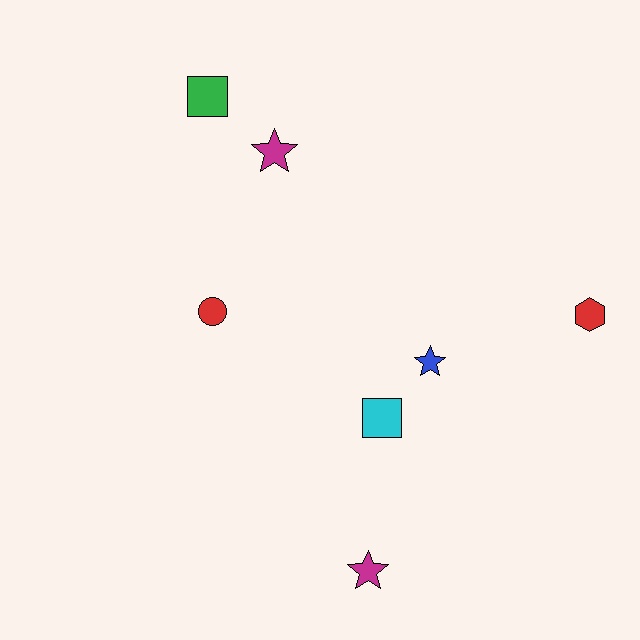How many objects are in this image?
There are 7 objects.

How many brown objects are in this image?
There are no brown objects.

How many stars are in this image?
There are 3 stars.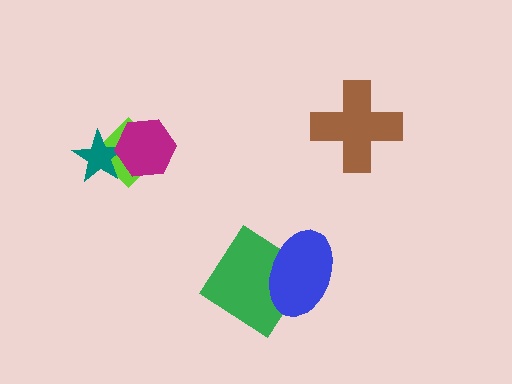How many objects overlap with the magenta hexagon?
2 objects overlap with the magenta hexagon.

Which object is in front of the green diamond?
The blue ellipse is in front of the green diamond.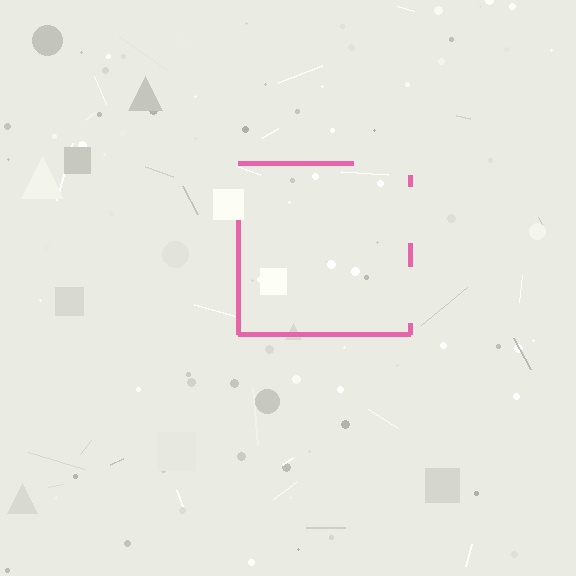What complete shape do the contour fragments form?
The contour fragments form a square.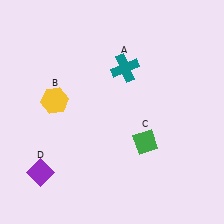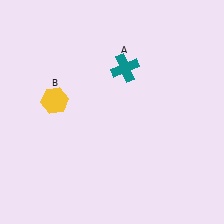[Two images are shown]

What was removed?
The purple diamond (D), the green diamond (C) were removed in Image 2.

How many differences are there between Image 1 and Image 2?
There are 2 differences between the two images.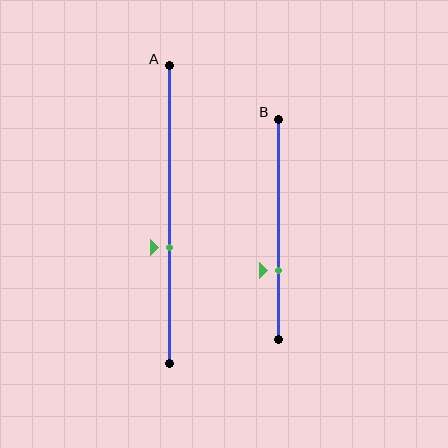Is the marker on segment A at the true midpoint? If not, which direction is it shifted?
No, the marker on segment A is shifted downward by about 11% of the segment length.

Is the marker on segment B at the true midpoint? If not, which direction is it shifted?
No, the marker on segment B is shifted downward by about 18% of the segment length.